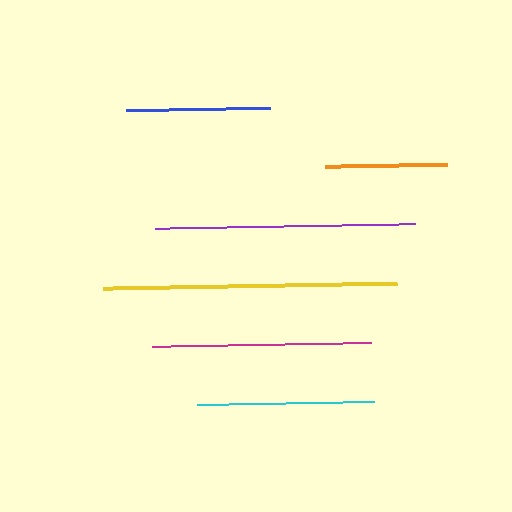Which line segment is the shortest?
The orange line is the shortest at approximately 122 pixels.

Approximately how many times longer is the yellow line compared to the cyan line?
The yellow line is approximately 1.7 times the length of the cyan line.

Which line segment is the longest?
The yellow line is the longest at approximately 294 pixels.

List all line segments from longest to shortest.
From longest to shortest: yellow, purple, magenta, cyan, blue, orange.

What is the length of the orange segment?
The orange segment is approximately 122 pixels long.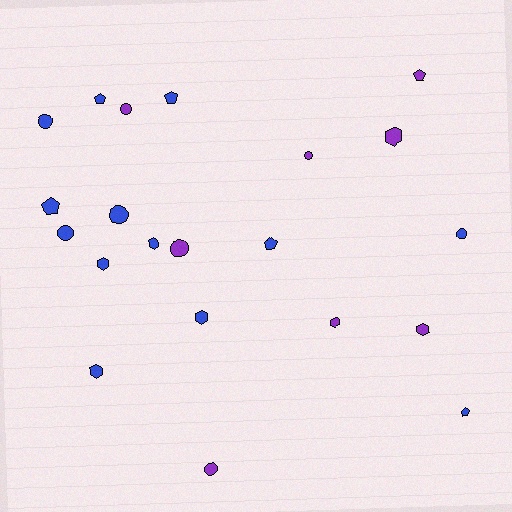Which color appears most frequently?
Blue, with 13 objects.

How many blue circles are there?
There are 4 blue circles.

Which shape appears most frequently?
Circle, with 8 objects.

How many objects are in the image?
There are 21 objects.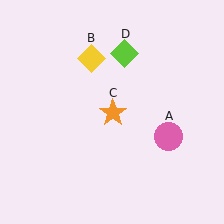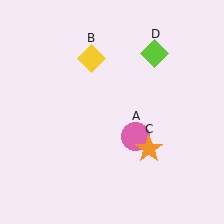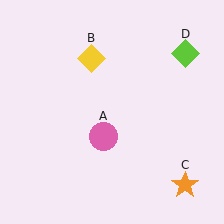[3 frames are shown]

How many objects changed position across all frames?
3 objects changed position: pink circle (object A), orange star (object C), lime diamond (object D).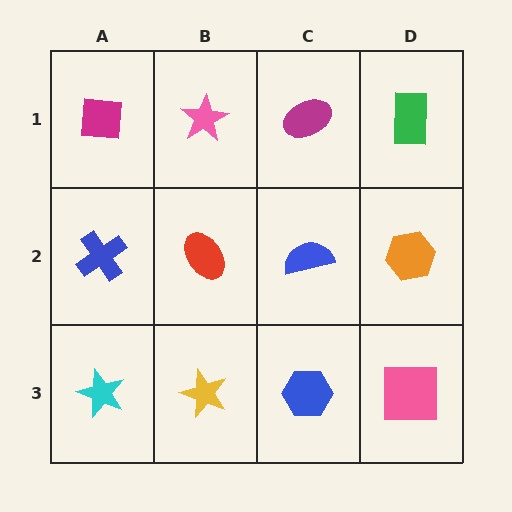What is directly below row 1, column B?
A red ellipse.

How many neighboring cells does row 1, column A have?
2.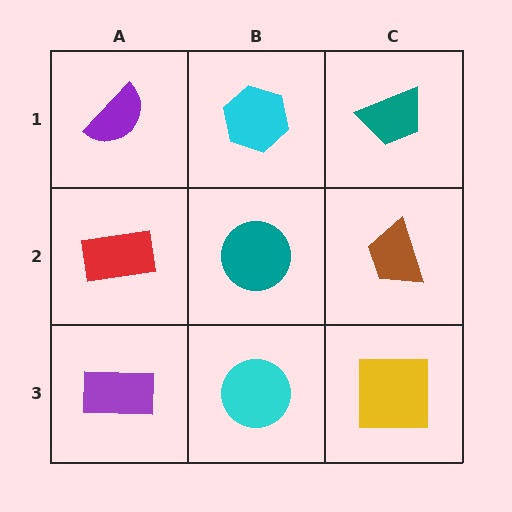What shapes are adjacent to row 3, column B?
A teal circle (row 2, column B), a purple rectangle (row 3, column A), a yellow square (row 3, column C).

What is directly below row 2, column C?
A yellow square.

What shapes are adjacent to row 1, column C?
A brown trapezoid (row 2, column C), a cyan hexagon (row 1, column B).